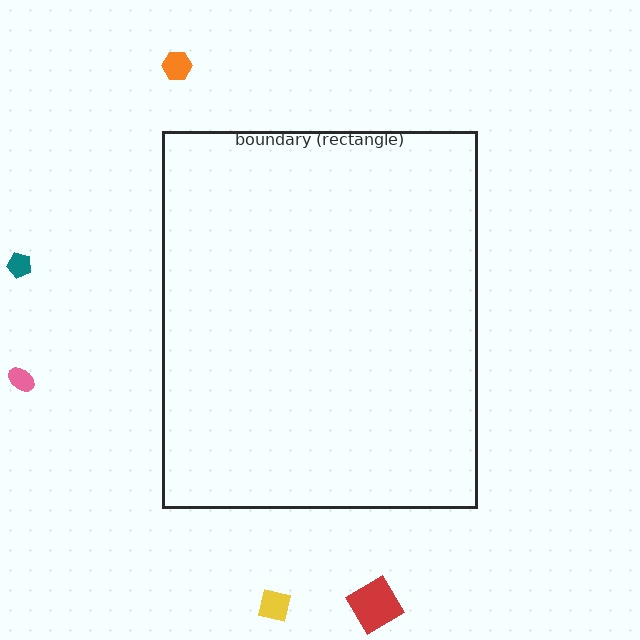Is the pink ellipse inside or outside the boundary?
Outside.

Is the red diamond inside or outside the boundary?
Outside.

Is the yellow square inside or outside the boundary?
Outside.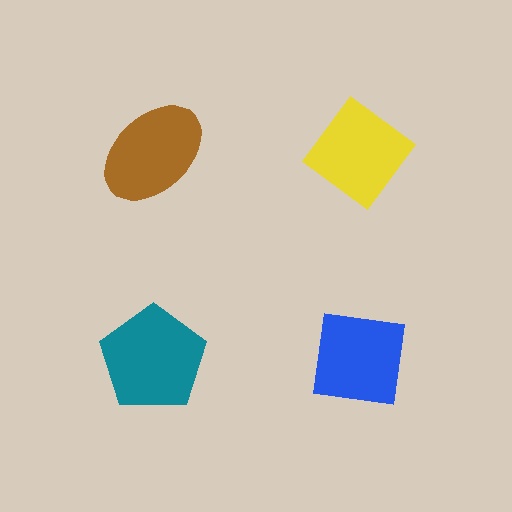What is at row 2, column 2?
A blue square.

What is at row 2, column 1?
A teal pentagon.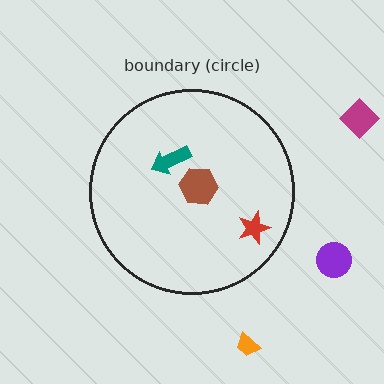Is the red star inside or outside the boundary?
Inside.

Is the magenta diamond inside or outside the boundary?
Outside.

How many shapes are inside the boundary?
3 inside, 3 outside.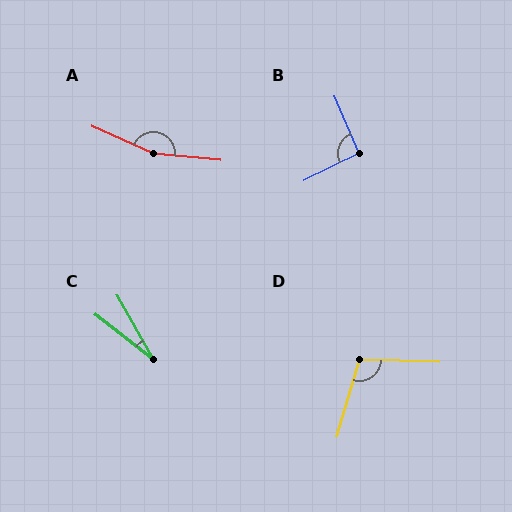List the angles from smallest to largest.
C (23°), B (93°), D (105°), A (162°).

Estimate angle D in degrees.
Approximately 105 degrees.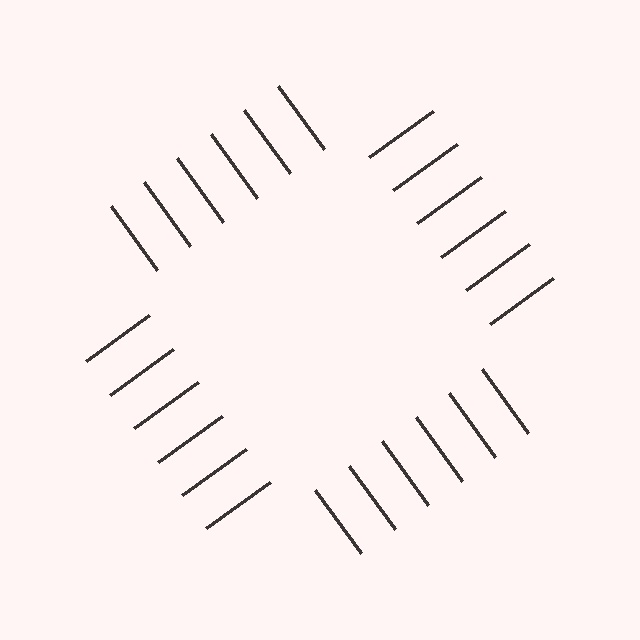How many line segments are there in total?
24 — 6 along each of the 4 edges.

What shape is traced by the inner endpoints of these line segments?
An illusory square — the line segments terminate on its edges but no continuous stroke is drawn.